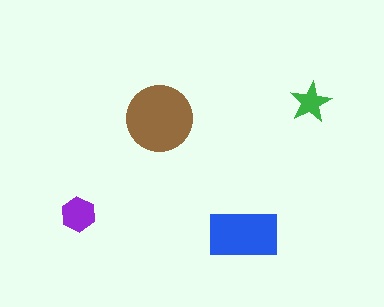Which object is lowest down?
The blue rectangle is bottommost.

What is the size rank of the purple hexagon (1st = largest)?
3rd.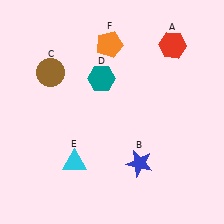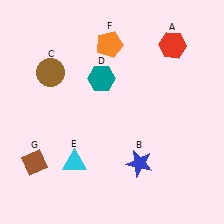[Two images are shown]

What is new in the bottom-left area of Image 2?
A brown diamond (G) was added in the bottom-left area of Image 2.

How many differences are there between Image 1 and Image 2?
There is 1 difference between the two images.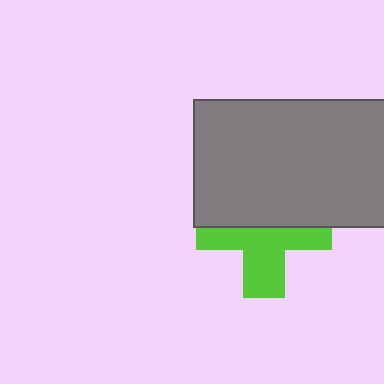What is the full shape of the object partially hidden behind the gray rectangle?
The partially hidden object is a lime cross.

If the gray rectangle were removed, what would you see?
You would see the complete lime cross.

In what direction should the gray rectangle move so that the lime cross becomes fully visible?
The gray rectangle should move up. That is the shortest direction to clear the overlap and leave the lime cross fully visible.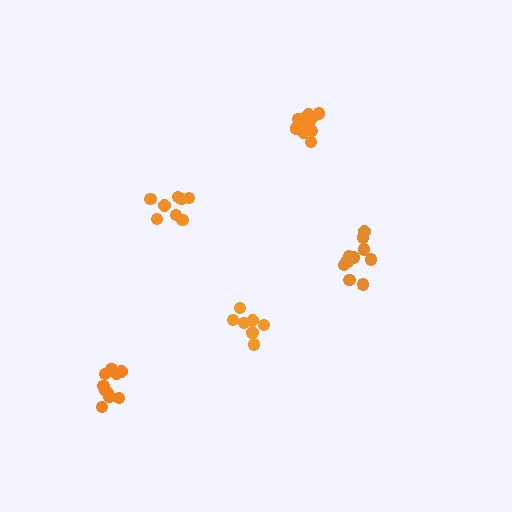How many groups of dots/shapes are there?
There are 5 groups.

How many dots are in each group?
Group 1: 11 dots, Group 2: 8 dots, Group 3: 8 dots, Group 4: 11 dots, Group 5: 11 dots (49 total).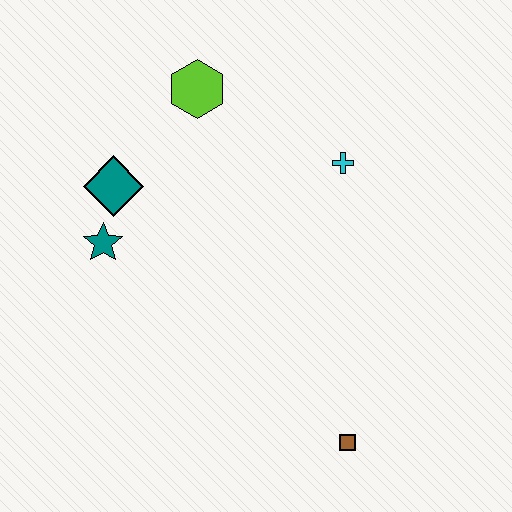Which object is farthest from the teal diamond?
The brown square is farthest from the teal diamond.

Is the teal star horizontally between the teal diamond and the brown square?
No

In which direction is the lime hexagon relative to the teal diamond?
The lime hexagon is above the teal diamond.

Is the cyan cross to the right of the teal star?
Yes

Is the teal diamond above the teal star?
Yes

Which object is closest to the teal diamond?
The teal star is closest to the teal diamond.